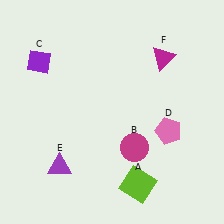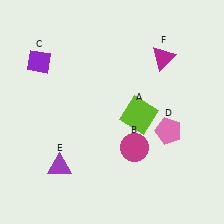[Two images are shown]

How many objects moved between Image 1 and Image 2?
1 object moved between the two images.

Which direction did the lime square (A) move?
The lime square (A) moved up.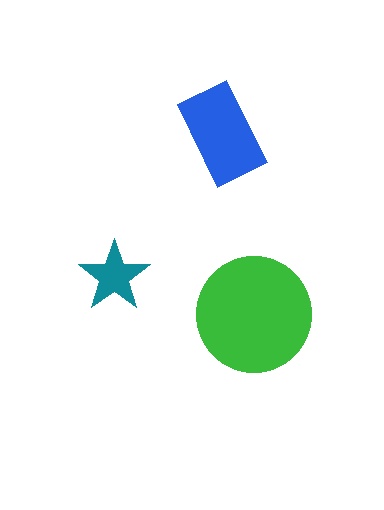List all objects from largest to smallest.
The green circle, the blue rectangle, the teal star.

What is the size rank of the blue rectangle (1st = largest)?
2nd.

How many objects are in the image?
There are 3 objects in the image.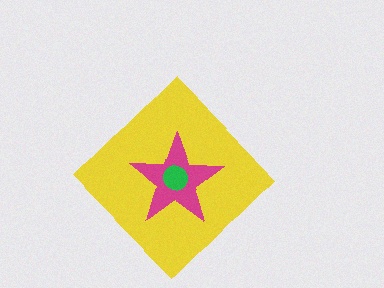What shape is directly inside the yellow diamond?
The magenta star.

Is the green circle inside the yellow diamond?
Yes.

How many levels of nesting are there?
3.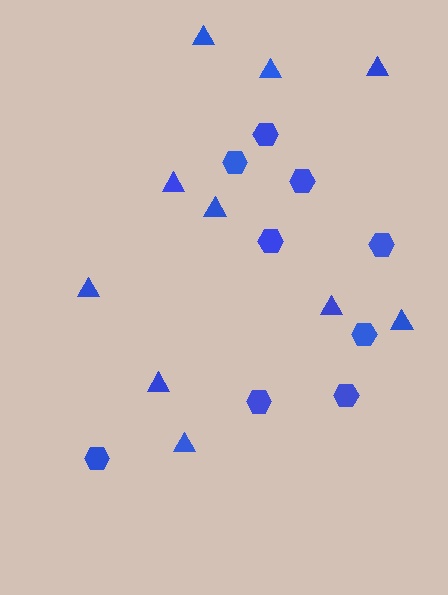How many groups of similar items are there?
There are 2 groups: one group of hexagons (9) and one group of triangles (10).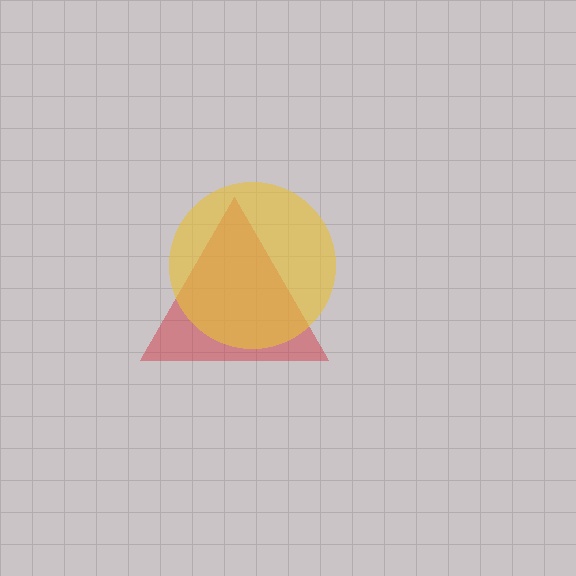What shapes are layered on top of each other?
The layered shapes are: a red triangle, a yellow circle.